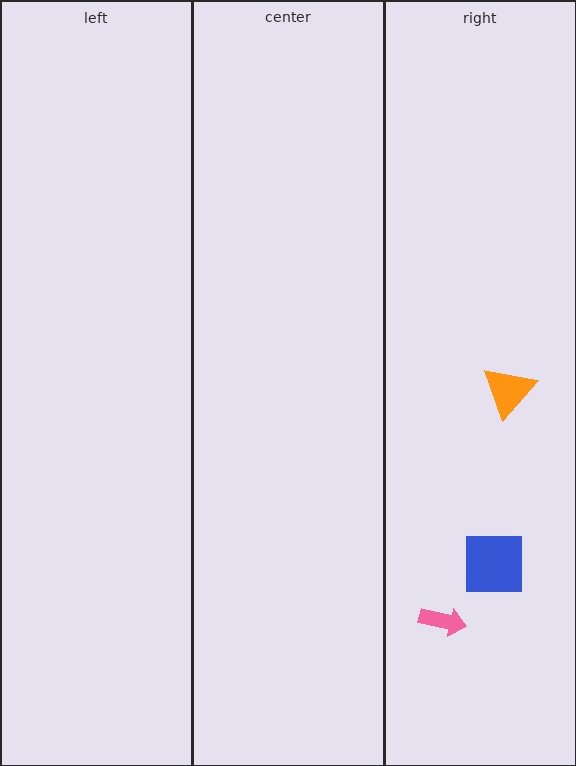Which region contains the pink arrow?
The right region.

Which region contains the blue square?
The right region.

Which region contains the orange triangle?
The right region.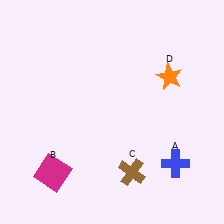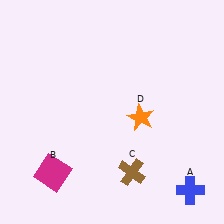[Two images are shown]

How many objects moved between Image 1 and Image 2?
2 objects moved between the two images.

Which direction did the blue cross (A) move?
The blue cross (A) moved down.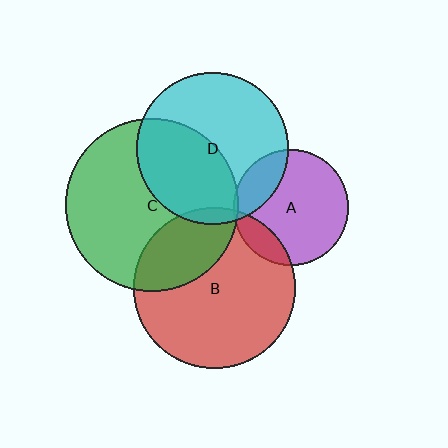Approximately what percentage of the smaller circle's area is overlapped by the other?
Approximately 5%.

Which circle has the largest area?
Circle C (green).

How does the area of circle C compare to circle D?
Approximately 1.3 times.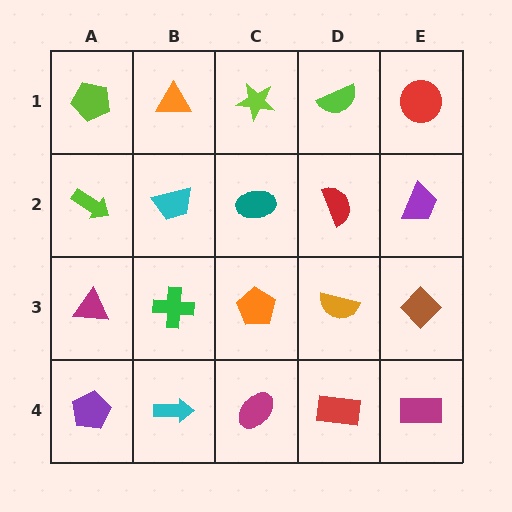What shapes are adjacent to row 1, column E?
A purple trapezoid (row 2, column E), a lime semicircle (row 1, column D).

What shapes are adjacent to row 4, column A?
A magenta triangle (row 3, column A), a cyan arrow (row 4, column B).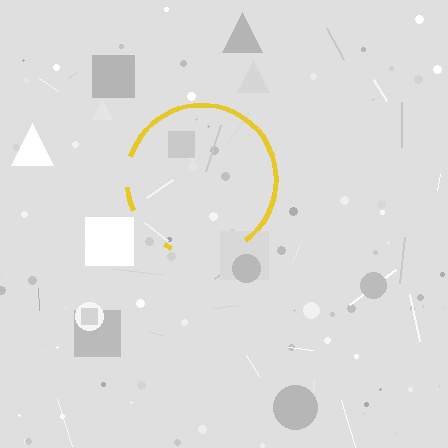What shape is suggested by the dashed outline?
The dashed outline suggests a circle.